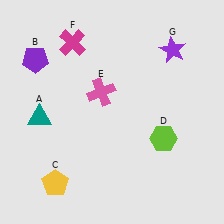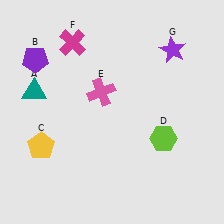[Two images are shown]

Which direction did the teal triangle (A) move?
The teal triangle (A) moved up.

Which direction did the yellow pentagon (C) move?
The yellow pentagon (C) moved up.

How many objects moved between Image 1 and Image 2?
2 objects moved between the two images.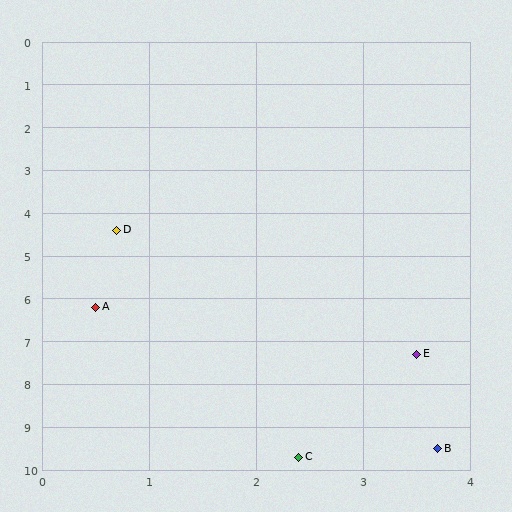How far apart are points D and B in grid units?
Points D and B are about 5.9 grid units apart.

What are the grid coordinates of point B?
Point B is at approximately (3.7, 9.5).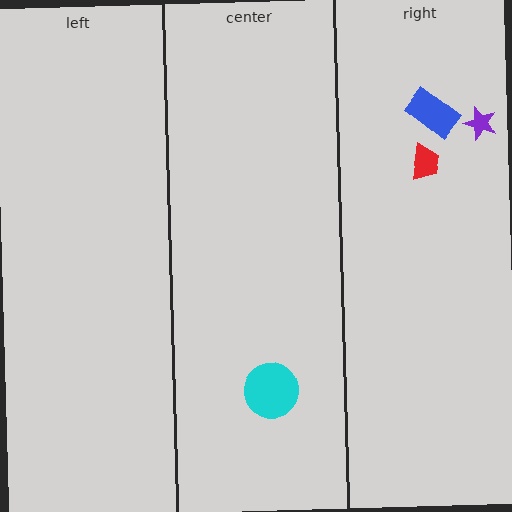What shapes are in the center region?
The cyan circle.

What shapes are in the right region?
The blue rectangle, the red trapezoid, the purple star.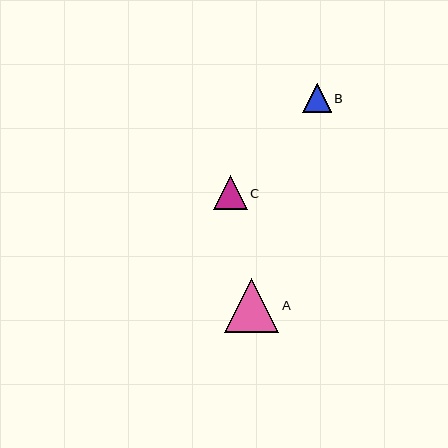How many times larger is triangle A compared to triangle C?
Triangle A is approximately 1.6 times the size of triangle C.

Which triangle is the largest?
Triangle A is the largest with a size of approximately 54 pixels.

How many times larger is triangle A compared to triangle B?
Triangle A is approximately 1.9 times the size of triangle B.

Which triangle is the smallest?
Triangle B is the smallest with a size of approximately 28 pixels.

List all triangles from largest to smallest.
From largest to smallest: A, C, B.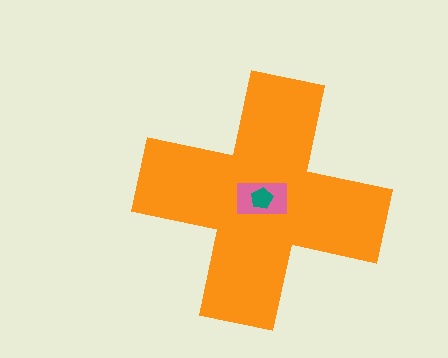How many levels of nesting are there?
3.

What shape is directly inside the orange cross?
The pink rectangle.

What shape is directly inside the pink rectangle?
The teal pentagon.